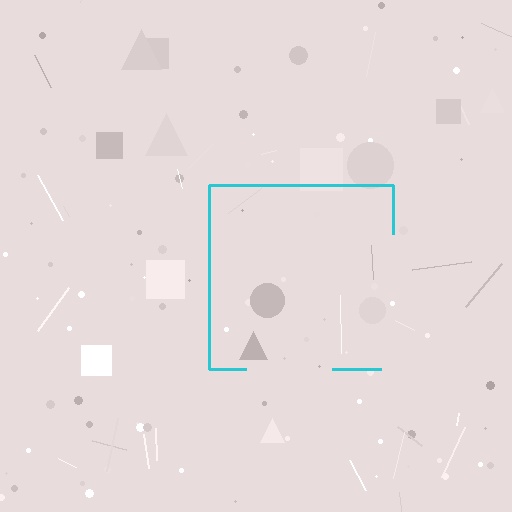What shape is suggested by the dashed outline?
The dashed outline suggests a square.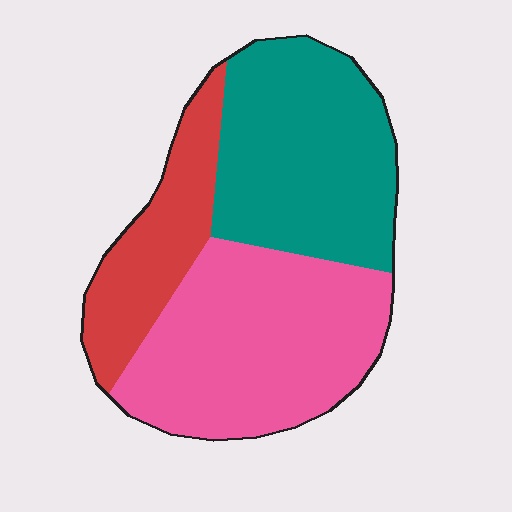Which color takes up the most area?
Pink, at roughly 40%.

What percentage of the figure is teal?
Teal covers 38% of the figure.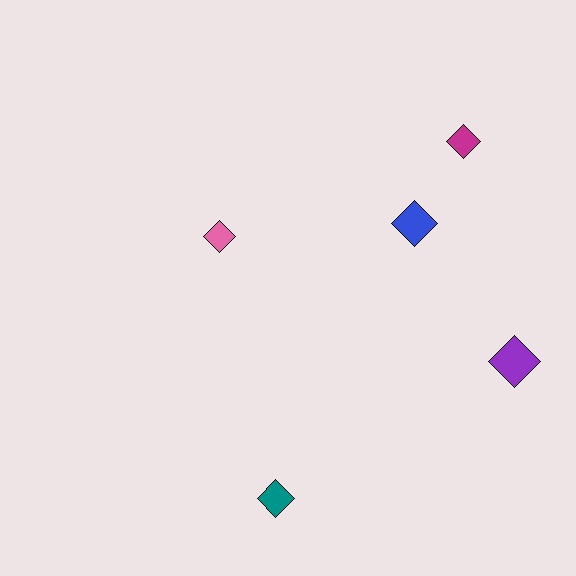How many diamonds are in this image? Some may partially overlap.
There are 5 diamonds.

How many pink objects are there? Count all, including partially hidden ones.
There is 1 pink object.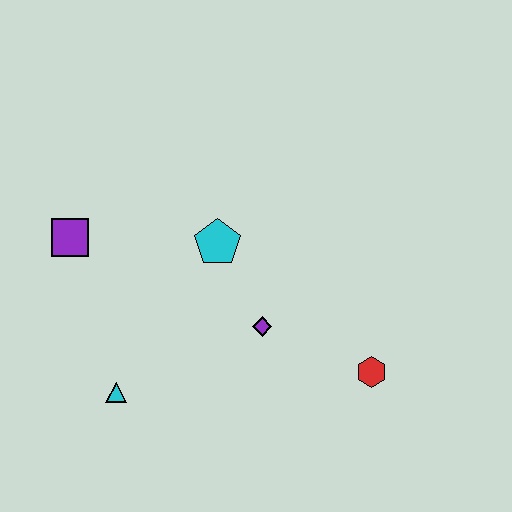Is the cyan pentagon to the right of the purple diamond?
No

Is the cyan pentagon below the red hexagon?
No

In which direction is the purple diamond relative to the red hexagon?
The purple diamond is to the left of the red hexagon.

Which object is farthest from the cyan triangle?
The red hexagon is farthest from the cyan triangle.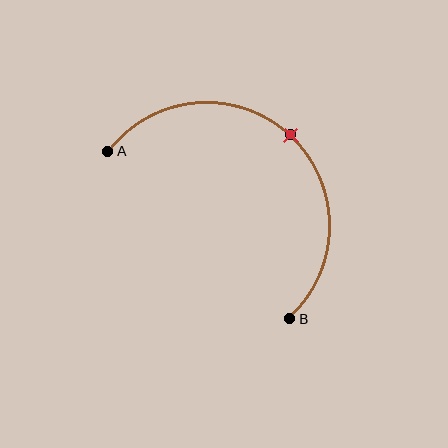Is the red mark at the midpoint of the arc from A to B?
Yes. The red mark lies on the arc at equal arc-length from both A and B — it is the arc midpoint.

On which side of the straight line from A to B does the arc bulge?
The arc bulges above and to the right of the straight line connecting A and B.